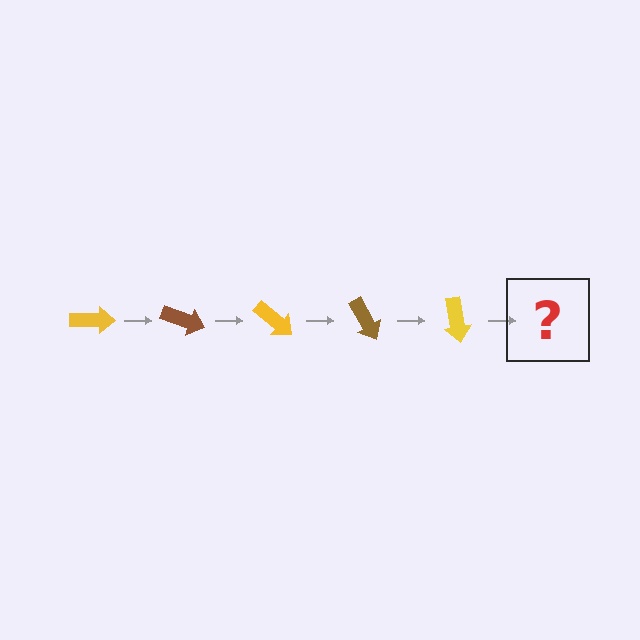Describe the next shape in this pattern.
It should be a brown arrow, rotated 100 degrees from the start.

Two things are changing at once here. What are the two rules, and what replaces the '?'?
The two rules are that it rotates 20 degrees each step and the color cycles through yellow and brown. The '?' should be a brown arrow, rotated 100 degrees from the start.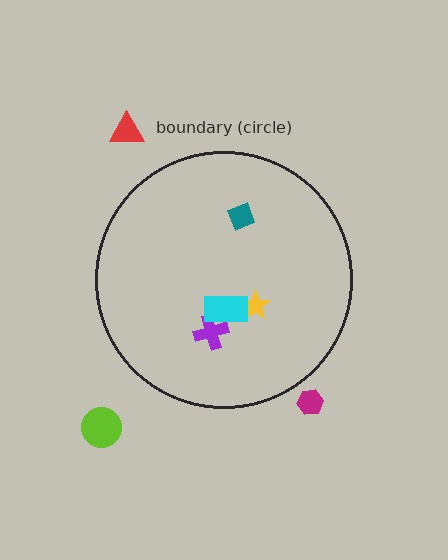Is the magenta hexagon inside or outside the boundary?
Outside.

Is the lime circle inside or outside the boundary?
Outside.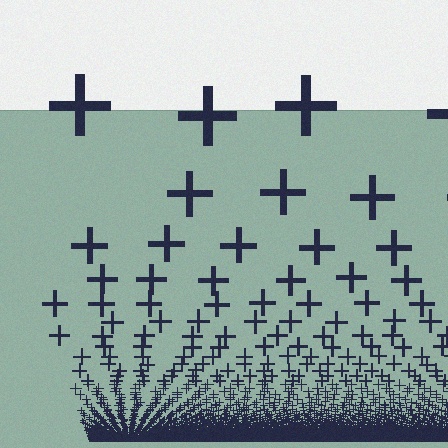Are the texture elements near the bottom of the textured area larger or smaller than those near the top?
Smaller. The gradient is inverted — elements near the bottom are smaller and denser.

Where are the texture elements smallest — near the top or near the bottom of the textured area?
Near the bottom.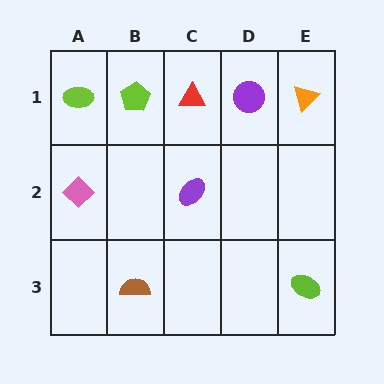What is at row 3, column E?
A lime ellipse.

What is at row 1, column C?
A red triangle.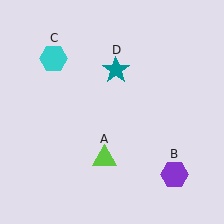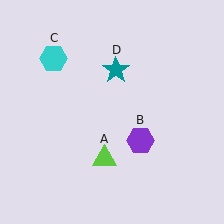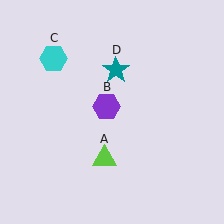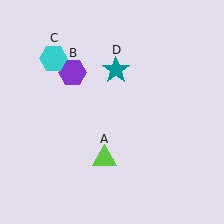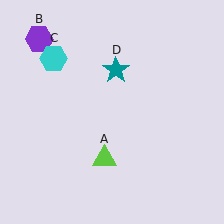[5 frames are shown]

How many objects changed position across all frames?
1 object changed position: purple hexagon (object B).